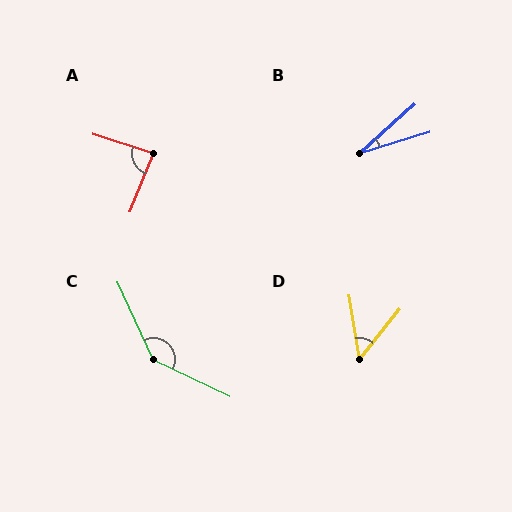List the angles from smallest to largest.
B (25°), D (48°), A (86°), C (140°).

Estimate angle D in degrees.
Approximately 48 degrees.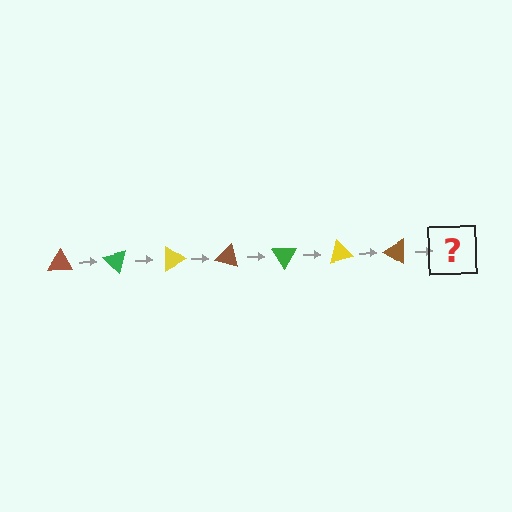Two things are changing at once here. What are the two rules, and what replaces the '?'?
The two rules are that it rotates 45 degrees each step and the color cycles through brown, green, and yellow. The '?' should be a green triangle, rotated 315 degrees from the start.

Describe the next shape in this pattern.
It should be a green triangle, rotated 315 degrees from the start.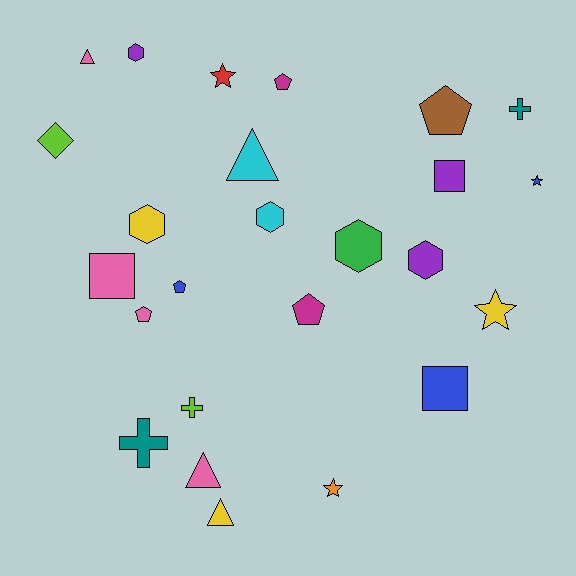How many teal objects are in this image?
There are 2 teal objects.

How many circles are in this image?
There are no circles.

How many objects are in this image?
There are 25 objects.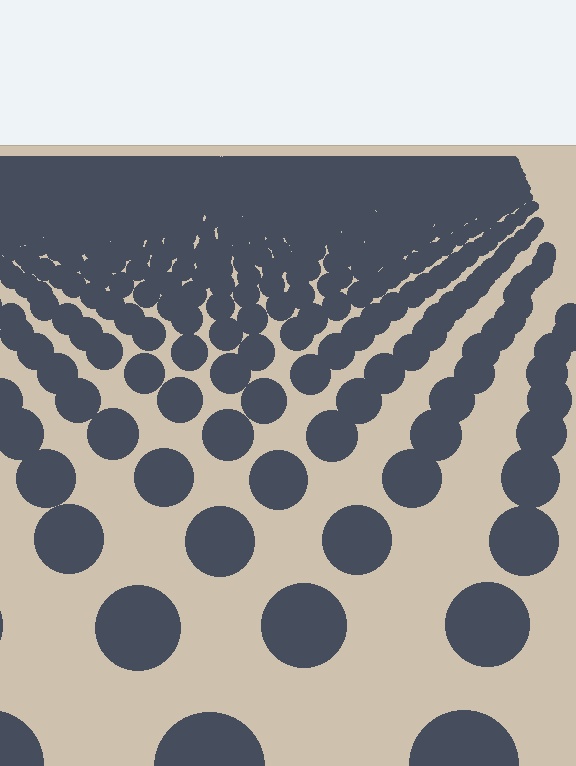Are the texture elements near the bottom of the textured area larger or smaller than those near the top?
Larger. Near the bottom, elements are closer to the viewer and appear at a bigger on-screen size.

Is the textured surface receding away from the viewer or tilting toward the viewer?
The surface is receding away from the viewer. Texture elements get smaller and denser toward the top.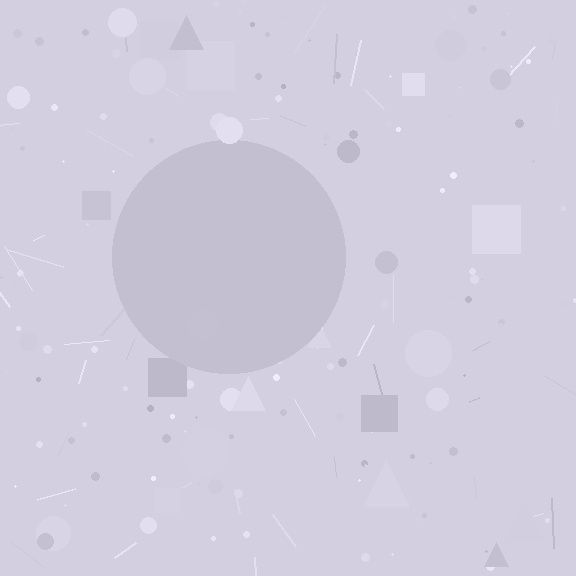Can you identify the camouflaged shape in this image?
The camouflaged shape is a circle.